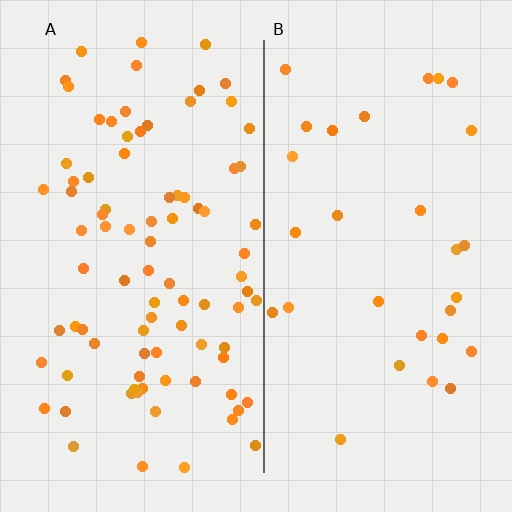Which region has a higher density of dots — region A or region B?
A (the left).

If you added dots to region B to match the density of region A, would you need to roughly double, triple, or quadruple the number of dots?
Approximately triple.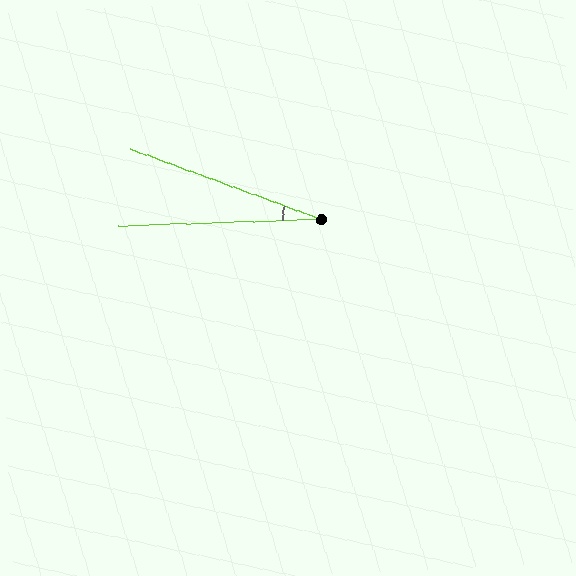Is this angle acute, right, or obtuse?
It is acute.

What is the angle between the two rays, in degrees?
Approximately 22 degrees.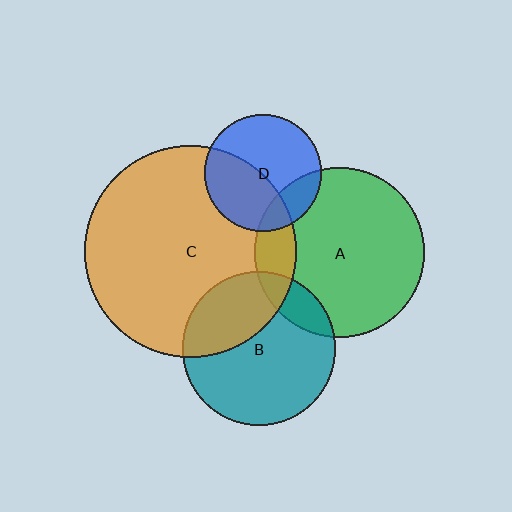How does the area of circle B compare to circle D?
Approximately 1.7 times.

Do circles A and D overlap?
Yes.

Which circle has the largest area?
Circle C (orange).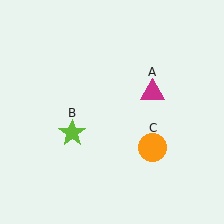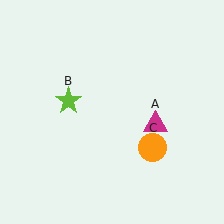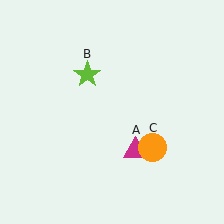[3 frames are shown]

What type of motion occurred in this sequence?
The magenta triangle (object A), lime star (object B) rotated clockwise around the center of the scene.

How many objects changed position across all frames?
2 objects changed position: magenta triangle (object A), lime star (object B).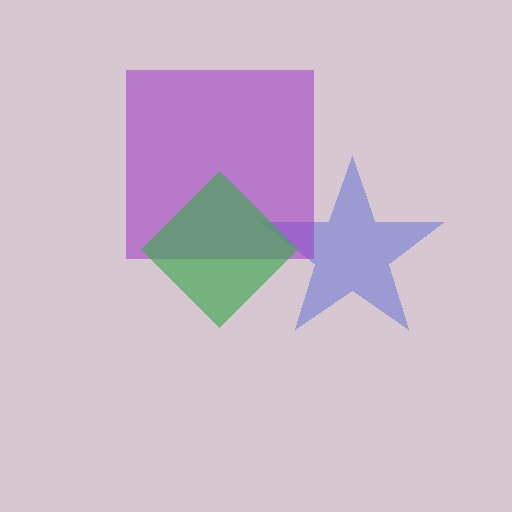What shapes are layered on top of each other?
The layered shapes are: a blue star, a purple square, a green diamond.